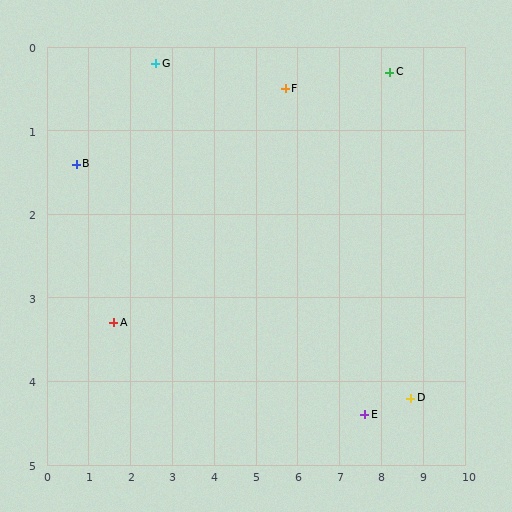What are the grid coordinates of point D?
Point D is at approximately (8.7, 4.2).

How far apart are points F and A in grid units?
Points F and A are about 5.0 grid units apart.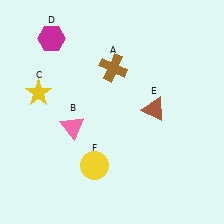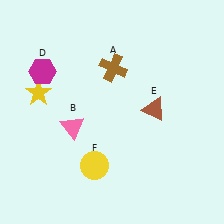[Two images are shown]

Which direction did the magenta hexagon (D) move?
The magenta hexagon (D) moved down.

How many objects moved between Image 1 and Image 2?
1 object moved between the two images.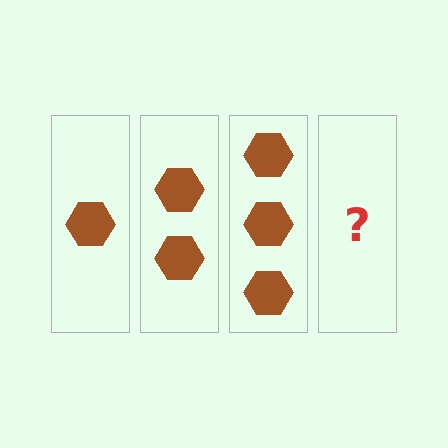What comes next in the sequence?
The next element should be 4 hexagons.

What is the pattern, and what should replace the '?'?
The pattern is that each step adds one more hexagon. The '?' should be 4 hexagons.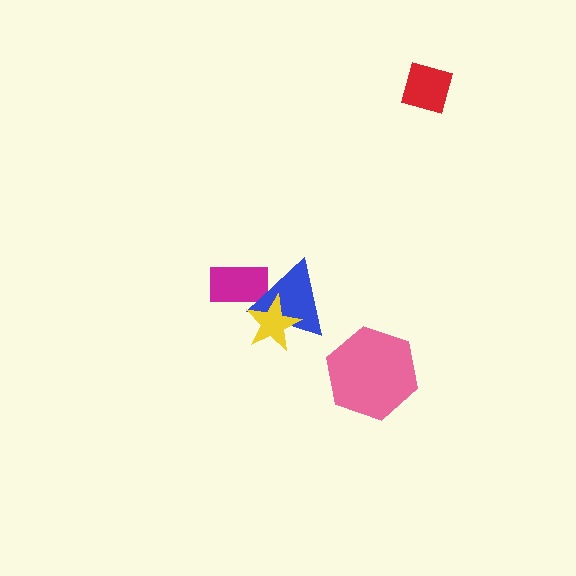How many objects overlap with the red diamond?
0 objects overlap with the red diamond.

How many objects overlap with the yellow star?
2 objects overlap with the yellow star.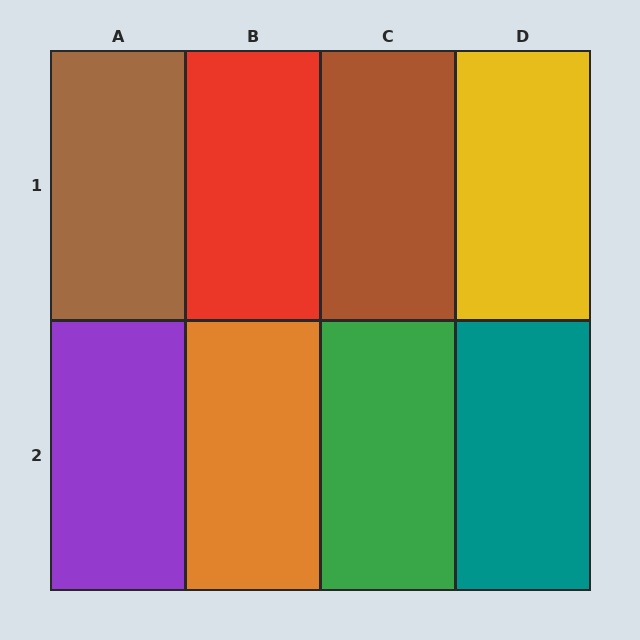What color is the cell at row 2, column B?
Orange.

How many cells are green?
1 cell is green.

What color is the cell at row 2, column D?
Teal.